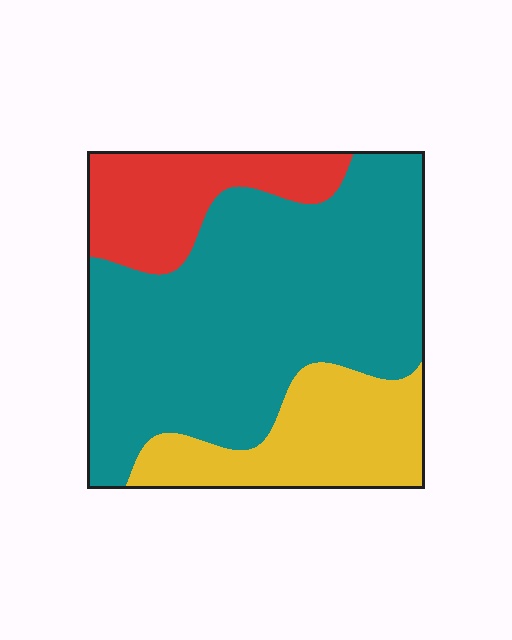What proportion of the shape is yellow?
Yellow takes up about one fifth (1/5) of the shape.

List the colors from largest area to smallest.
From largest to smallest: teal, yellow, red.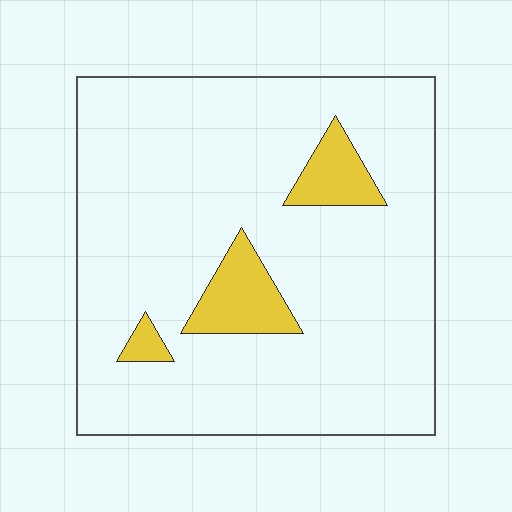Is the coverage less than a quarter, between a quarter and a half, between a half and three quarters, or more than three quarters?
Less than a quarter.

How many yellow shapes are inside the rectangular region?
3.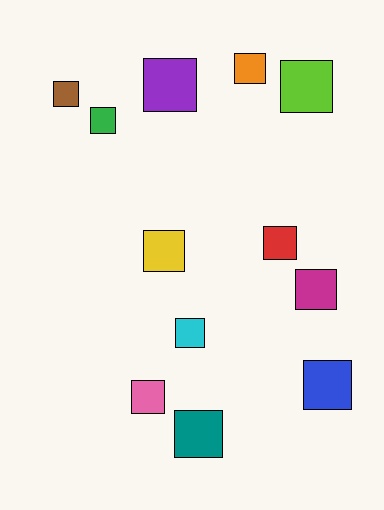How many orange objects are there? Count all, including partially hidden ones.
There is 1 orange object.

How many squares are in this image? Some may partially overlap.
There are 12 squares.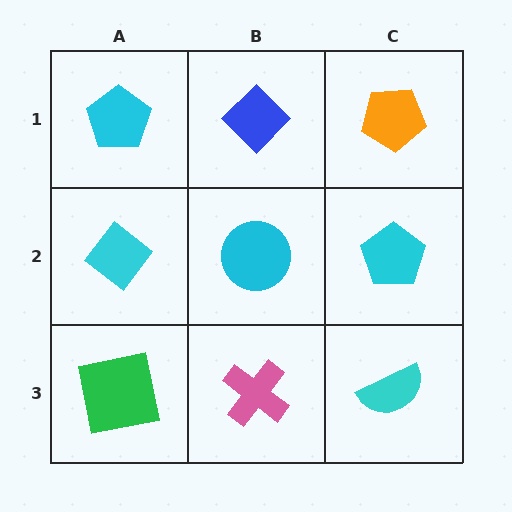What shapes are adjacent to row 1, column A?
A cyan diamond (row 2, column A), a blue diamond (row 1, column B).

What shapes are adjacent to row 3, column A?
A cyan diamond (row 2, column A), a pink cross (row 3, column B).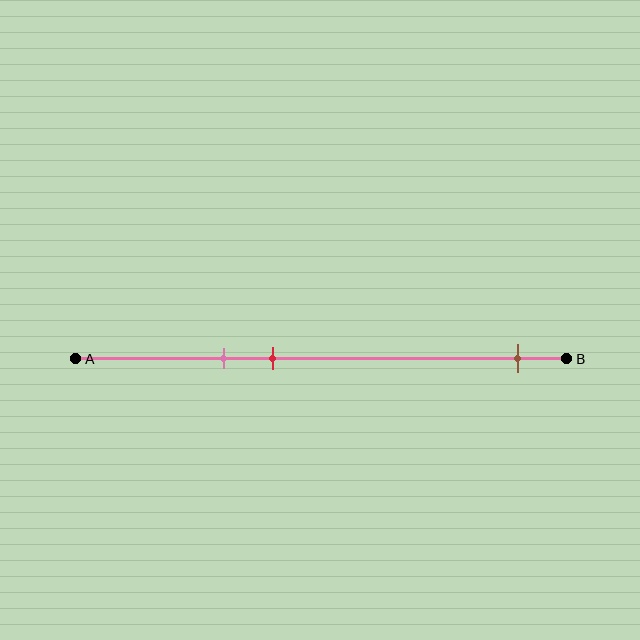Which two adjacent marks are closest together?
The pink and red marks are the closest adjacent pair.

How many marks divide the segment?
There are 3 marks dividing the segment.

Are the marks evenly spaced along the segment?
No, the marks are not evenly spaced.